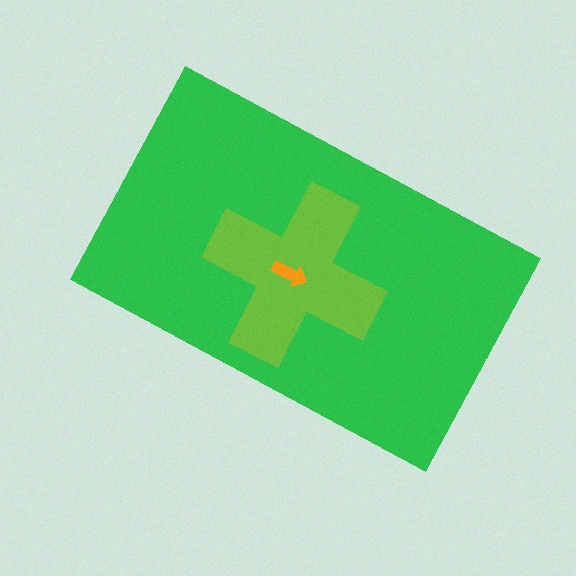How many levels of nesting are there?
3.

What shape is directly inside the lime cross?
The orange arrow.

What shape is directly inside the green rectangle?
The lime cross.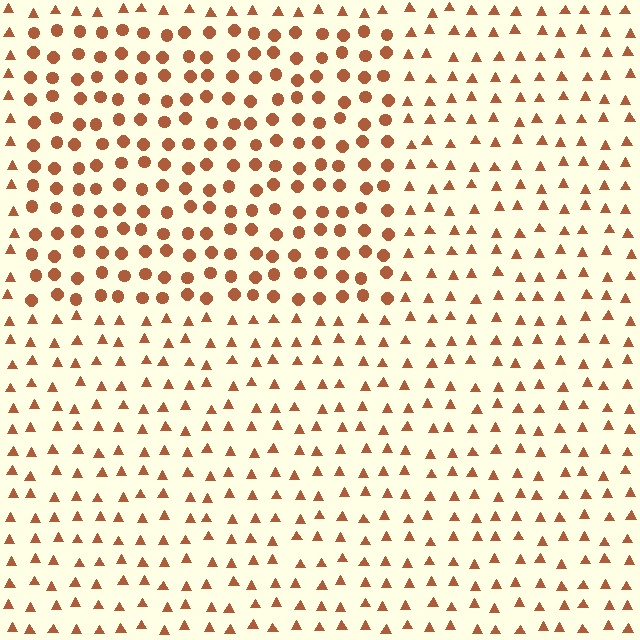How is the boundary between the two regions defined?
The boundary is defined by a change in element shape: circles inside vs. triangles outside. All elements share the same color and spacing.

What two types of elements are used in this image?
The image uses circles inside the rectangle region and triangles outside it.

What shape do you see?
I see a rectangle.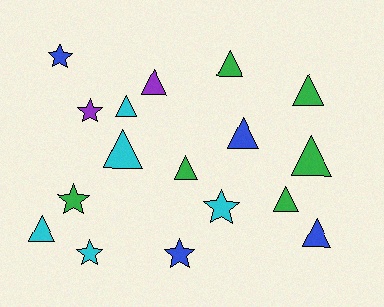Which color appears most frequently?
Green, with 6 objects.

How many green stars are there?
There is 1 green star.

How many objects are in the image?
There are 17 objects.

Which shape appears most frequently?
Triangle, with 11 objects.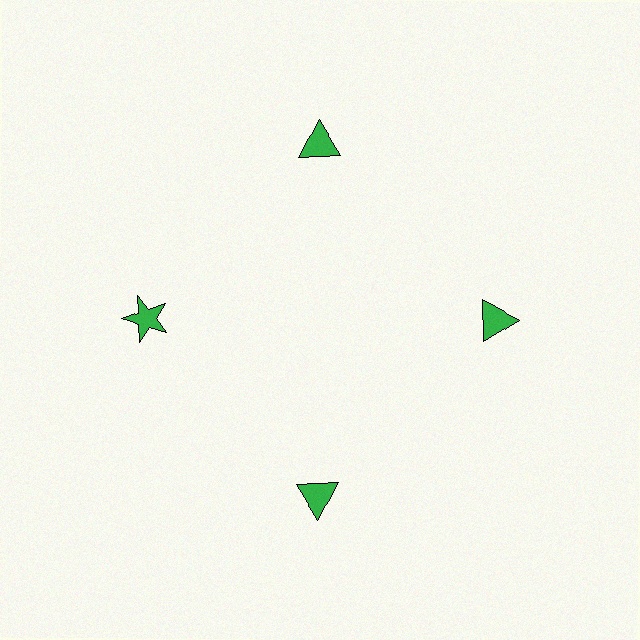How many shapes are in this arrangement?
There are 4 shapes arranged in a ring pattern.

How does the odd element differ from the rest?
It has a different shape: star instead of triangle.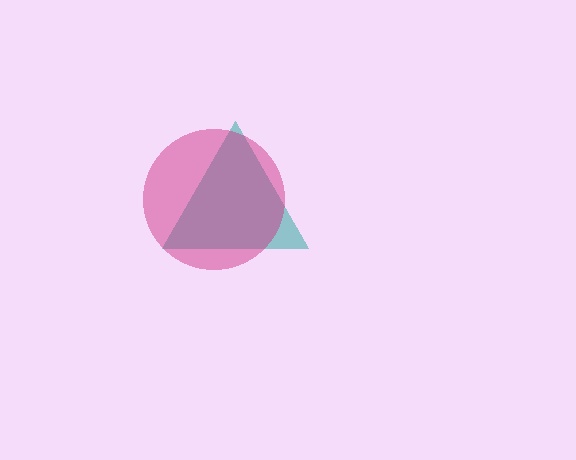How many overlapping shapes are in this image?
There are 2 overlapping shapes in the image.